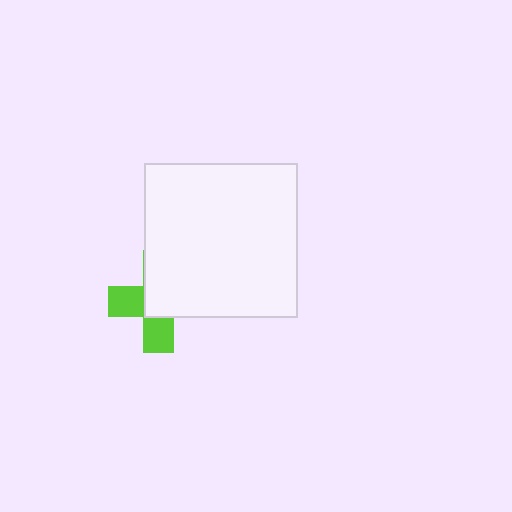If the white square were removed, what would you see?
You would see the complete lime cross.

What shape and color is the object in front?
The object in front is a white square.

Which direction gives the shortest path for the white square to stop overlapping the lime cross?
Moving toward the upper-right gives the shortest separation.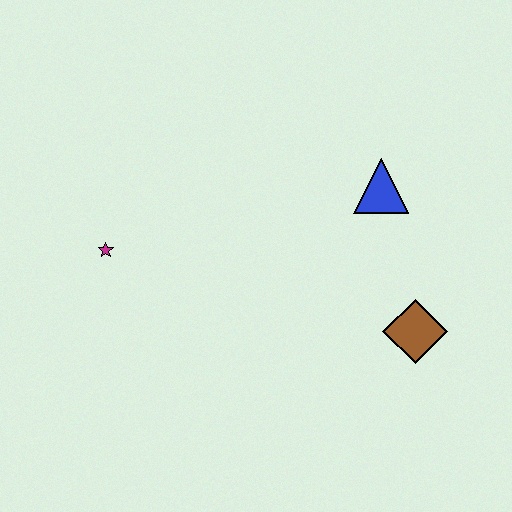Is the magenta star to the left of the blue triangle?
Yes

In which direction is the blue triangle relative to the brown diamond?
The blue triangle is above the brown diamond.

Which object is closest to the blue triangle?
The brown diamond is closest to the blue triangle.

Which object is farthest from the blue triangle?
The magenta star is farthest from the blue triangle.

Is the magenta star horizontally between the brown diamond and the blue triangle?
No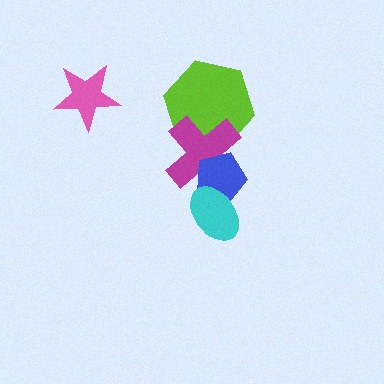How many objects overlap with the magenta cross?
3 objects overlap with the magenta cross.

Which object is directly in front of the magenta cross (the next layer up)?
The blue pentagon is directly in front of the magenta cross.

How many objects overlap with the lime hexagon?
1 object overlaps with the lime hexagon.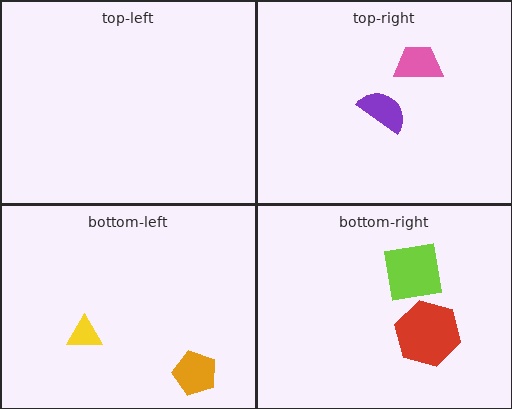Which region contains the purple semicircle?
The top-right region.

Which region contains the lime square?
The bottom-right region.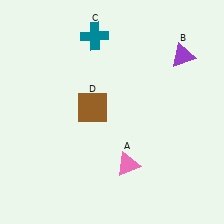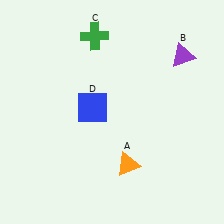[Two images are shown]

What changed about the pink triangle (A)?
In Image 1, A is pink. In Image 2, it changed to orange.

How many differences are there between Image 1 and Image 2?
There are 3 differences between the two images.